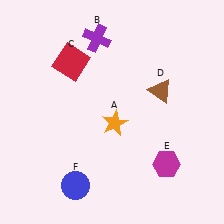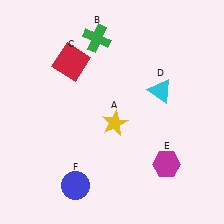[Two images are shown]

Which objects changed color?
A changed from orange to yellow. B changed from purple to green. D changed from brown to cyan.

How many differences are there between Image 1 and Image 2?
There are 3 differences between the two images.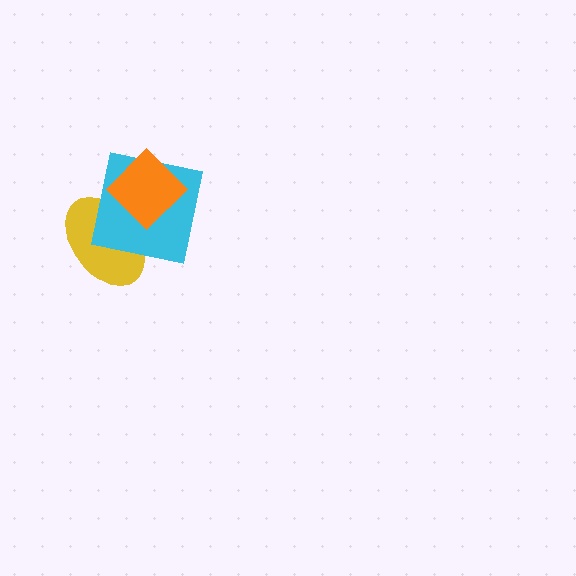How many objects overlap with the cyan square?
2 objects overlap with the cyan square.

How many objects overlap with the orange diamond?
2 objects overlap with the orange diamond.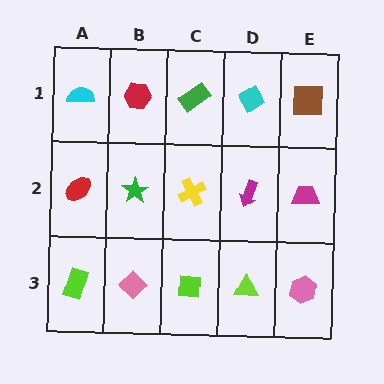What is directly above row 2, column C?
A green rectangle.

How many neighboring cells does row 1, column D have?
3.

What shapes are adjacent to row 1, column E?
A magenta trapezoid (row 2, column E), a cyan diamond (row 1, column D).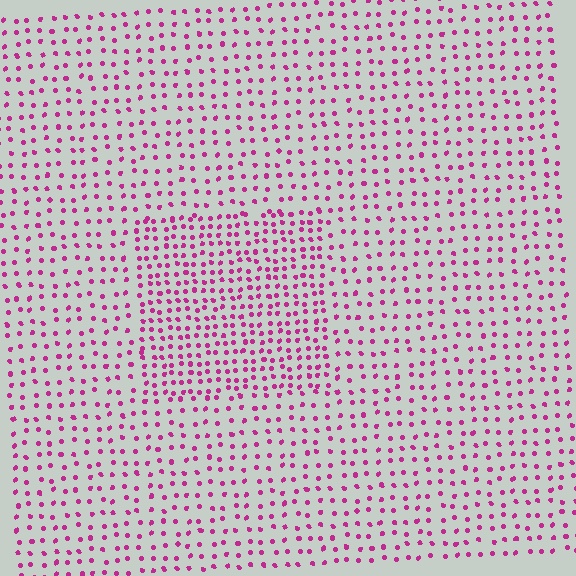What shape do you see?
I see a rectangle.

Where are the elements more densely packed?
The elements are more densely packed inside the rectangle boundary.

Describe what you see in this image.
The image contains small magenta elements arranged at two different densities. A rectangle-shaped region is visible where the elements are more densely packed than the surrounding area.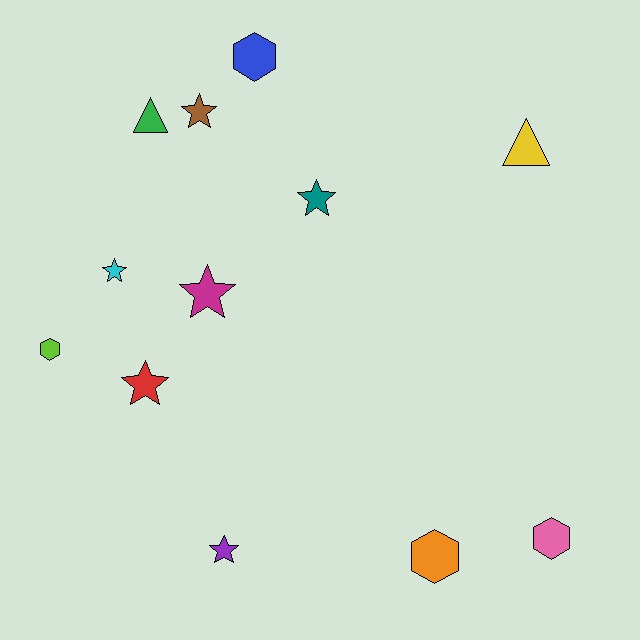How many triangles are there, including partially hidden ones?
There are 2 triangles.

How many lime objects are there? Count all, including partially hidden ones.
There is 1 lime object.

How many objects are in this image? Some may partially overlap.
There are 12 objects.